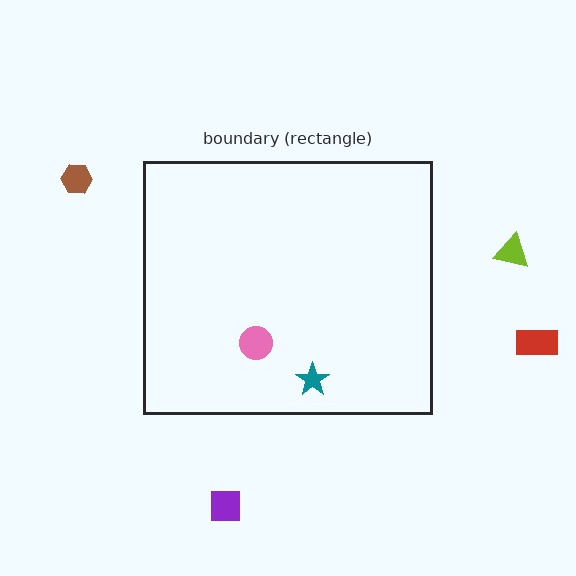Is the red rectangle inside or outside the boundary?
Outside.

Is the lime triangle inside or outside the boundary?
Outside.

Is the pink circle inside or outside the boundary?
Inside.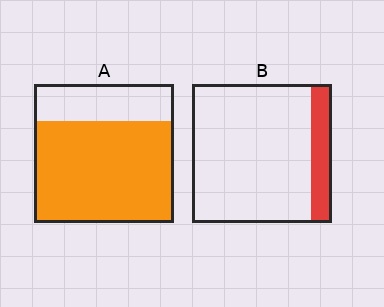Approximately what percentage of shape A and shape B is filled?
A is approximately 75% and B is approximately 15%.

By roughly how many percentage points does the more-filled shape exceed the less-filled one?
By roughly 60 percentage points (A over B).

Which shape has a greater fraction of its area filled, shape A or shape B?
Shape A.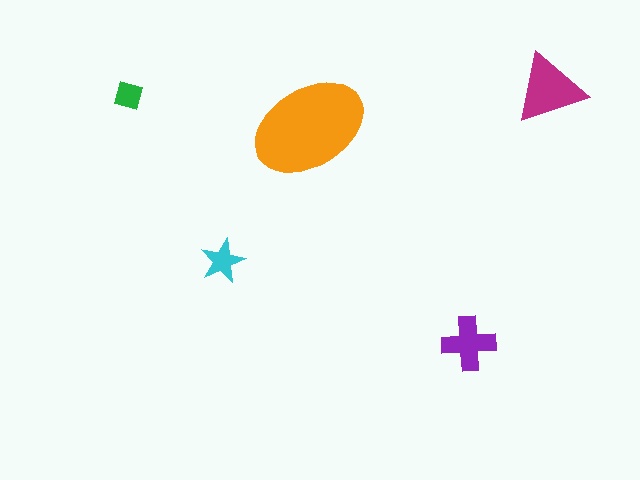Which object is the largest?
The orange ellipse.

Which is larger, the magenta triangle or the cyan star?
The magenta triangle.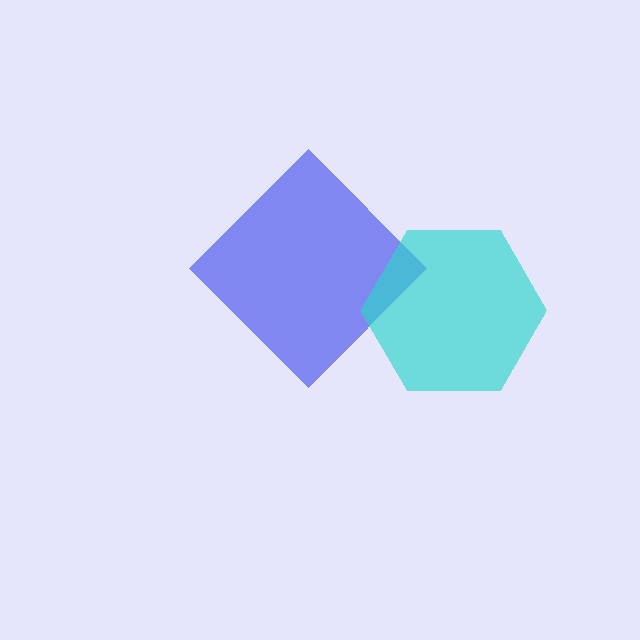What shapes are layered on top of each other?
The layered shapes are: a blue diamond, a cyan hexagon.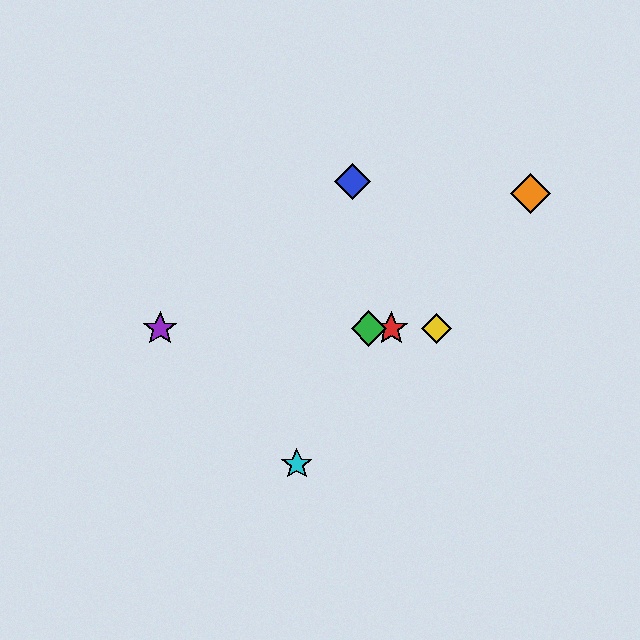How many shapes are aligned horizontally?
4 shapes (the red star, the green diamond, the yellow diamond, the purple star) are aligned horizontally.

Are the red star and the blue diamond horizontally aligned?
No, the red star is at y≈328 and the blue diamond is at y≈182.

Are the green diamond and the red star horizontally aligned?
Yes, both are at y≈328.